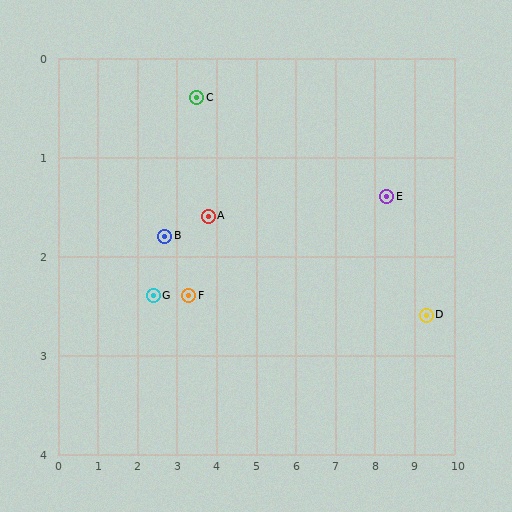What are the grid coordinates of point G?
Point G is at approximately (2.4, 2.4).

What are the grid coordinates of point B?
Point B is at approximately (2.7, 1.8).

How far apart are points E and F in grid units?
Points E and F are about 5.1 grid units apart.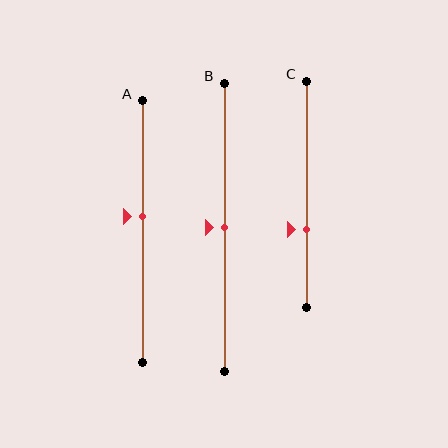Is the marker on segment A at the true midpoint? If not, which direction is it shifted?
No, the marker on segment A is shifted upward by about 6% of the segment length.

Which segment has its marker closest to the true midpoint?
Segment B has its marker closest to the true midpoint.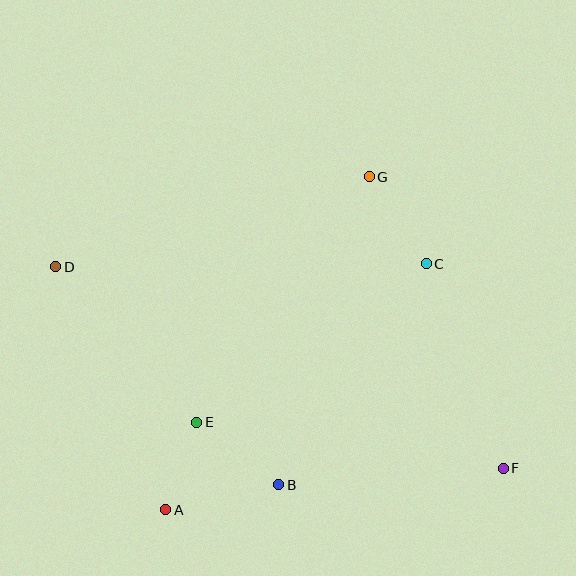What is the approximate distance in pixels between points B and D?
The distance between B and D is approximately 312 pixels.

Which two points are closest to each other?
Points A and E are closest to each other.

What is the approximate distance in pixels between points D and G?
The distance between D and G is approximately 326 pixels.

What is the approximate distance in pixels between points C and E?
The distance between C and E is approximately 279 pixels.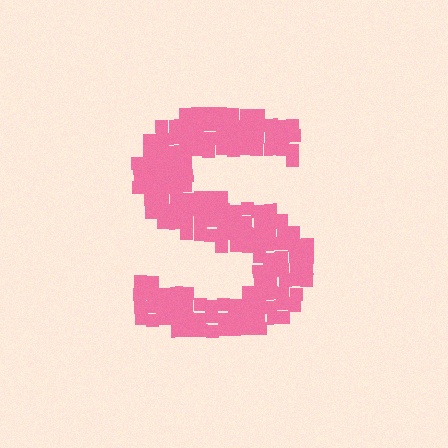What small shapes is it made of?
It is made of small squares.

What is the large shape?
The large shape is the letter S.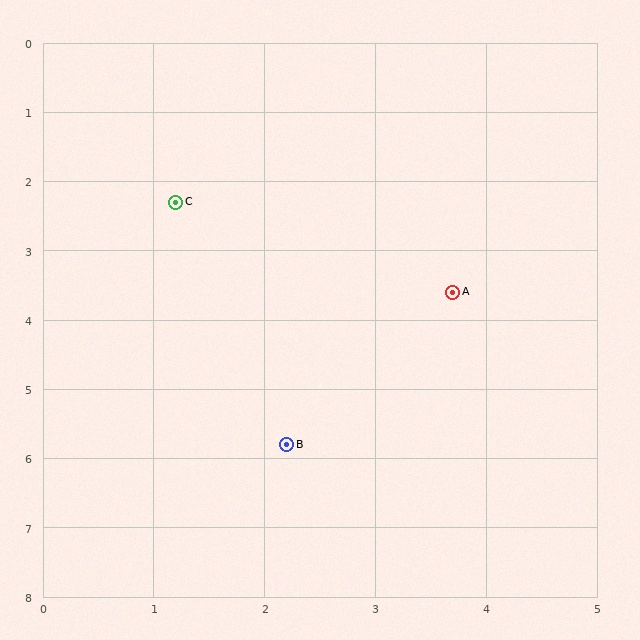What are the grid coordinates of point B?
Point B is at approximately (2.2, 5.8).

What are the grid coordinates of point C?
Point C is at approximately (1.2, 2.3).